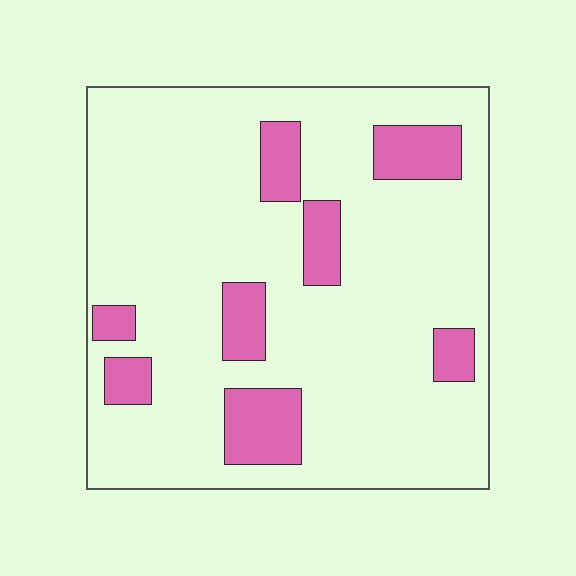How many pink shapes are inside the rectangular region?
8.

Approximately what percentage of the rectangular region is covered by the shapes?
Approximately 15%.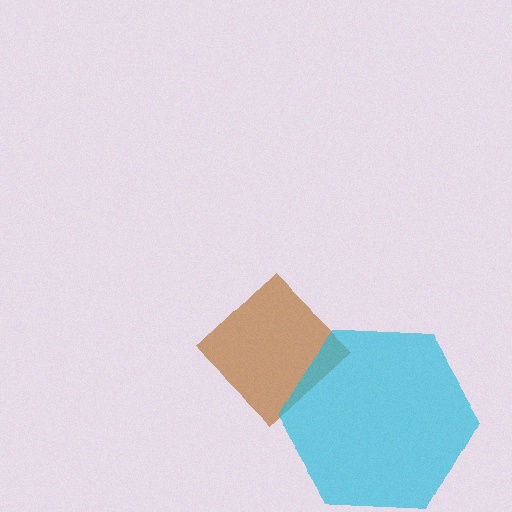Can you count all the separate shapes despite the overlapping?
Yes, there are 2 separate shapes.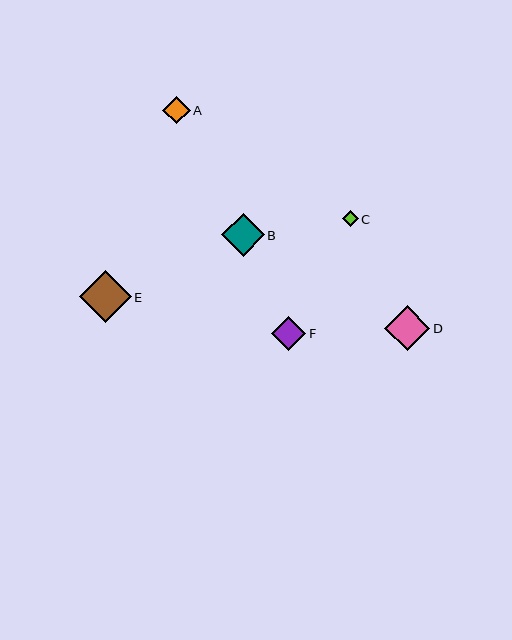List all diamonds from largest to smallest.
From largest to smallest: E, D, B, F, A, C.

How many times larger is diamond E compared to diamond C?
Diamond E is approximately 3.3 times the size of diamond C.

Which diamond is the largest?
Diamond E is the largest with a size of approximately 52 pixels.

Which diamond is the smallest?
Diamond C is the smallest with a size of approximately 16 pixels.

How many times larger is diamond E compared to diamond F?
Diamond E is approximately 1.5 times the size of diamond F.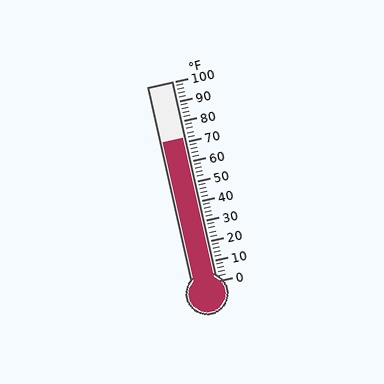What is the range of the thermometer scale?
The thermometer scale ranges from 0°F to 100°F.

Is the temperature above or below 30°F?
The temperature is above 30°F.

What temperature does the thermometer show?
The thermometer shows approximately 72°F.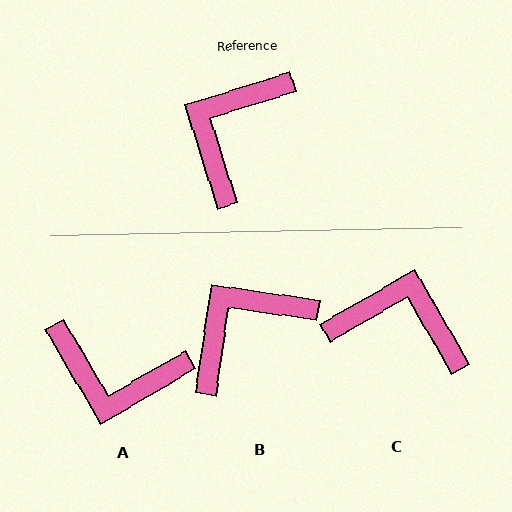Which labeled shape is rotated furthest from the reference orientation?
A, about 103 degrees away.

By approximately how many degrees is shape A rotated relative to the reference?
Approximately 103 degrees counter-clockwise.